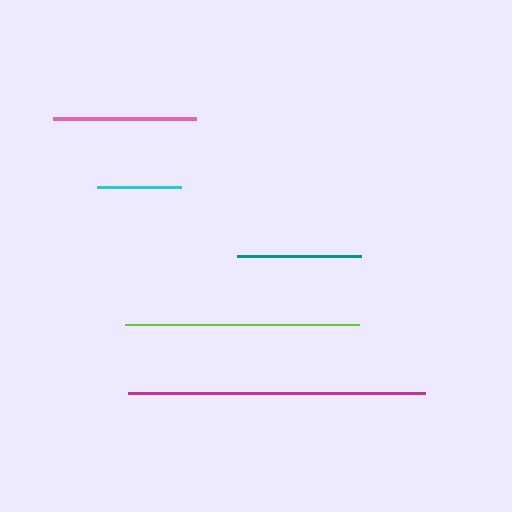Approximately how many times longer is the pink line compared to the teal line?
The pink line is approximately 1.1 times the length of the teal line.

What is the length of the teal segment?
The teal segment is approximately 124 pixels long.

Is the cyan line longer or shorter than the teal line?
The teal line is longer than the cyan line.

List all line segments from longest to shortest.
From longest to shortest: magenta, lime, pink, teal, cyan.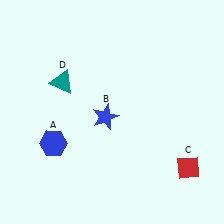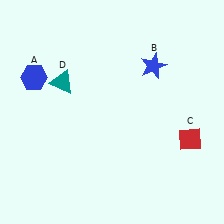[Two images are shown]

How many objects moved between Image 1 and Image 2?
3 objects moved between the two images.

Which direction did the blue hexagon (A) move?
The blue hexagon (A) moved up.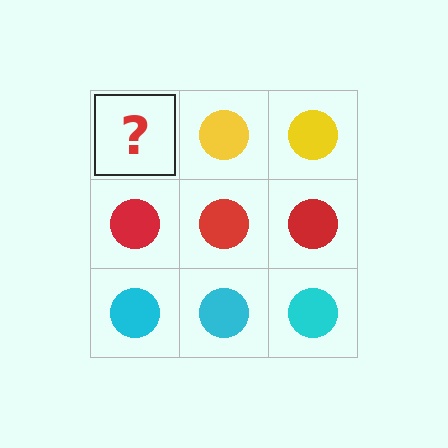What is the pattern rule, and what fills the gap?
The rule is that each row has a consistent color. The gap should be filled with a yellow circle.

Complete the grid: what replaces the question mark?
The question mark should be replaced with a yellow circle.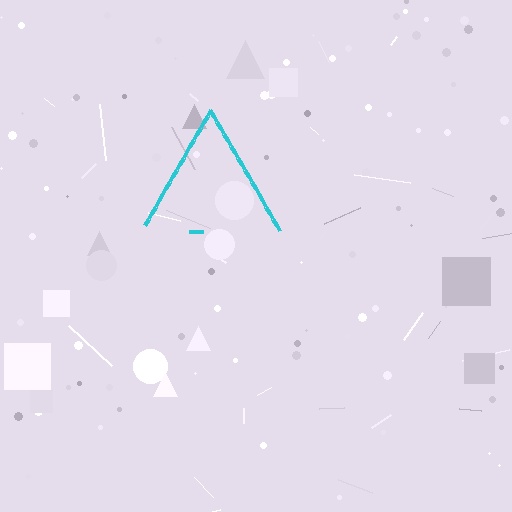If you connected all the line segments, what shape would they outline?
They would outline a triangle.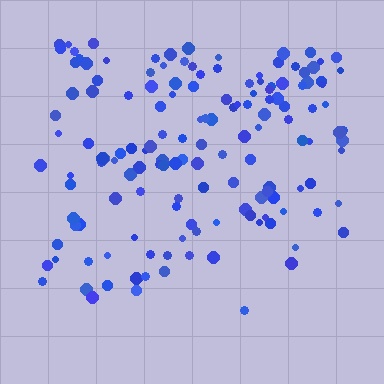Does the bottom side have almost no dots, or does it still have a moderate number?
Still a moderate number, just noticeably fewer than the top.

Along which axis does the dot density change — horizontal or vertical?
Vertical.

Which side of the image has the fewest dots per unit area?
The bottom.